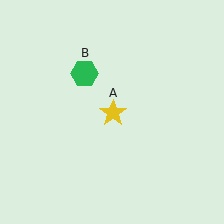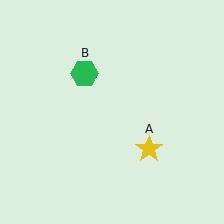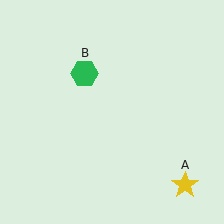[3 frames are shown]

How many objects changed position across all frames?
1 object changed position: yellow star (object A).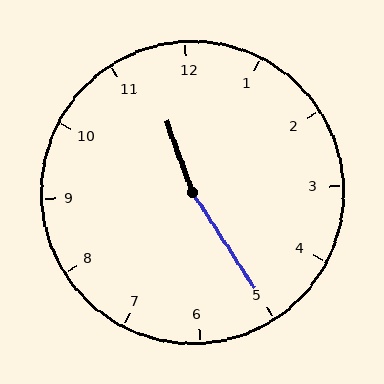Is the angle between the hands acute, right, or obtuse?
It is obtuse.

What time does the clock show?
11:25.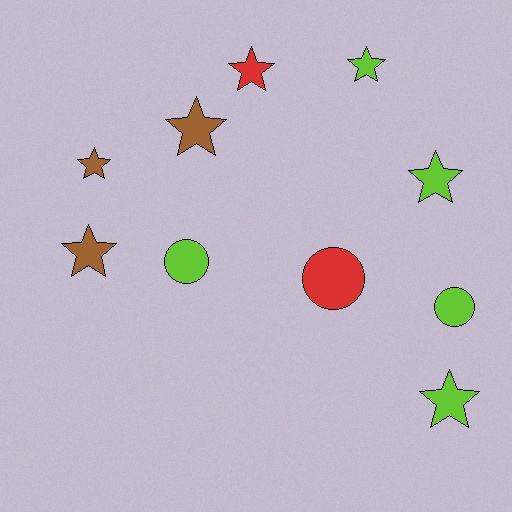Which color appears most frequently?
Lime, with 5 objects.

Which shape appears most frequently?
Star, with 7 objects.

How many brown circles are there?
There are no brown circles.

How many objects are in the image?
There are 10 objects.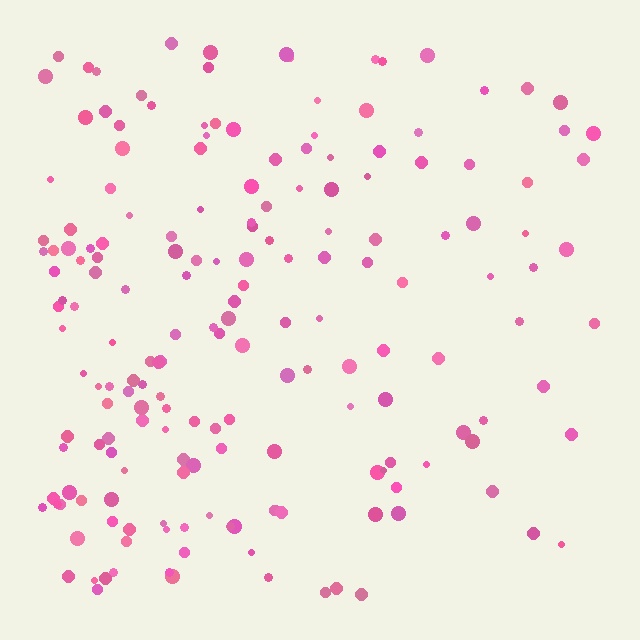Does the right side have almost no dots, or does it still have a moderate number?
Still a moderate number, just noticeably fewer than the left.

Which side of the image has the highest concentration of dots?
The left.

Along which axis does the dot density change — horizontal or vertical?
Horizontal.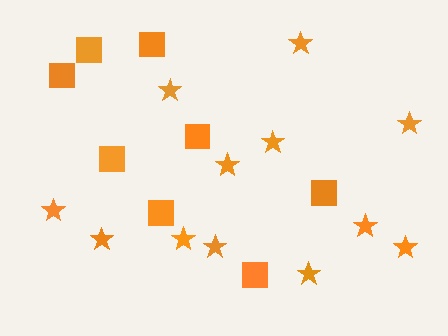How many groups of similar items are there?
There are 2 groups: one group of squares (8) and one group of stars (12).